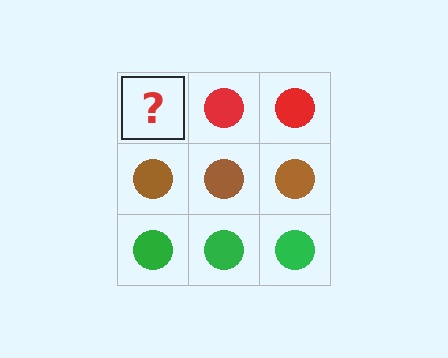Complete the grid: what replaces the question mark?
The question mark should be replaced with a red circle.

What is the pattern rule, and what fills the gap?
The rule is that each row has a consistent color. The gap should be filled with a red circle.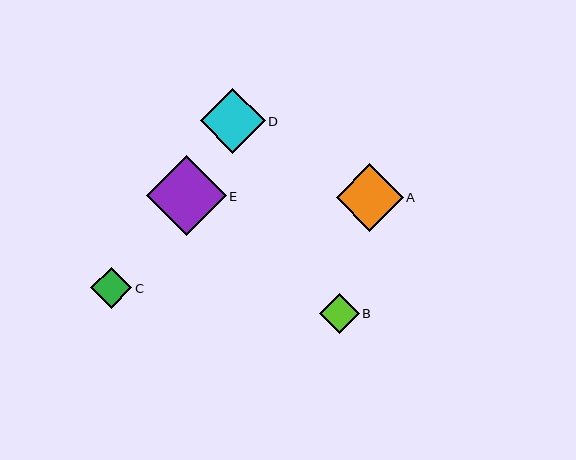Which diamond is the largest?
Diamond E is the largest with a size of approximately 80 pixels.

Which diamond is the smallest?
Diamond B is the smallest with a size of approximately 40 pixels.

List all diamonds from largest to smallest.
From largest to smallest: E, A, D, C, B.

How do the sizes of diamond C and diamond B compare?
Diamond C and diamond B are approximately the same size.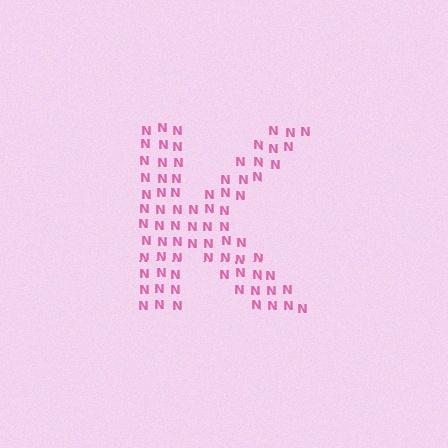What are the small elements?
The small elements are letter N's.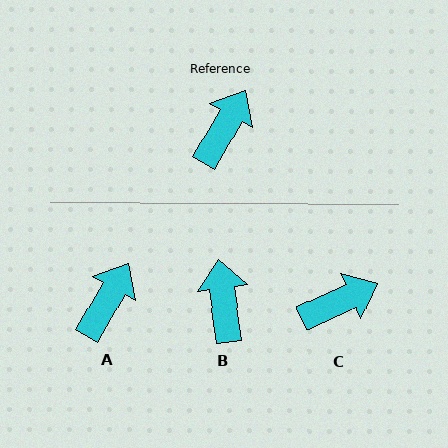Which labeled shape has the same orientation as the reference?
A.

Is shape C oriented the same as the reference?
No, it is off by about 36 degrees.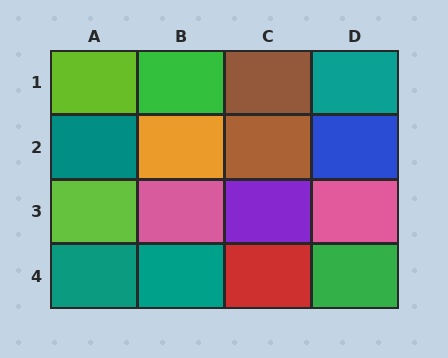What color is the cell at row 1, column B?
Green.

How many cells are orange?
1 cell is orange.